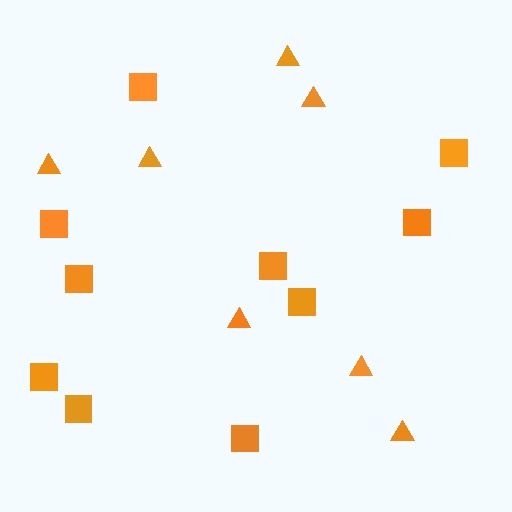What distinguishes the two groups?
There are 2 groups: one group of triangles (7) and one group of squares (10).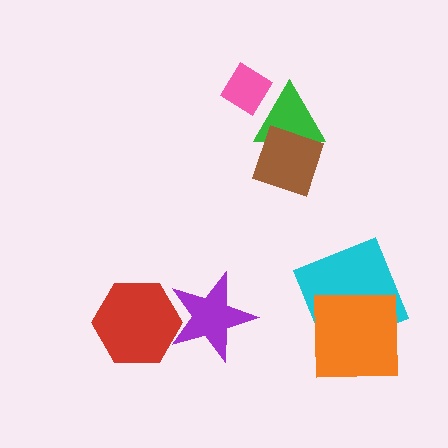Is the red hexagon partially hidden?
Yes, it is partially covered by another shape.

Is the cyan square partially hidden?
Yes, it is partially covered by another shape.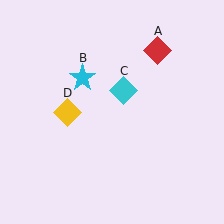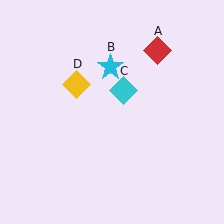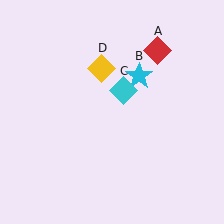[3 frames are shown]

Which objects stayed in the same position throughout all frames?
Red diamond (object A) and cyan diamond (object C) remained stationary.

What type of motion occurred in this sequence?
The cyan star (object B), yellow diamond (object D) rotated clockwise around the center of the scene.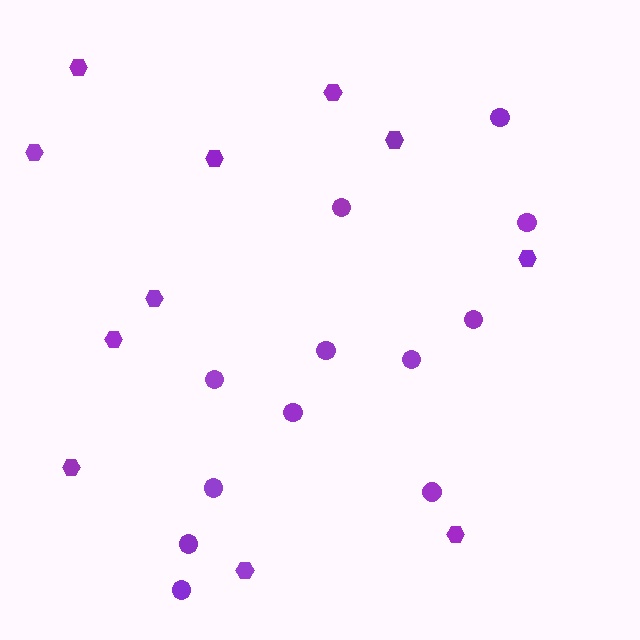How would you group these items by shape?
There are 2 groups: one group of hexagons (11) and one group of circles (12).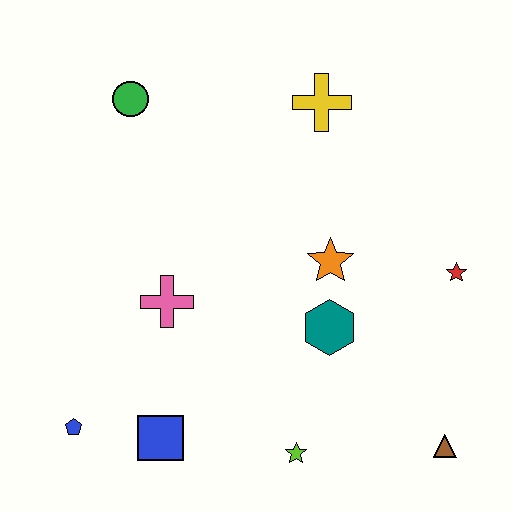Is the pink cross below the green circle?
Yes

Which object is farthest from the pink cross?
The brown triangle is farthest from the pink cross.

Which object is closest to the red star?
The orange star is closest to the red star.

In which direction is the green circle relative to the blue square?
The green circle is above the blue square.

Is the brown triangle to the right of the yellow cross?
Yes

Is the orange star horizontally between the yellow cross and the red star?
Yes